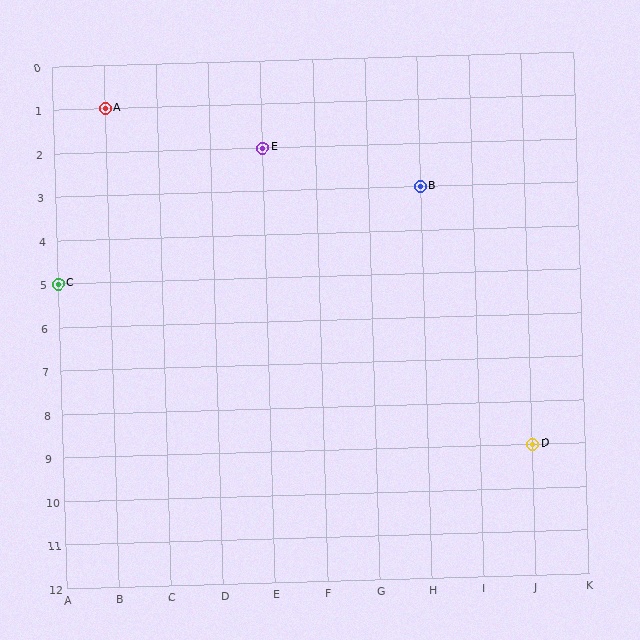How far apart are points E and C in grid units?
Points E and C are 4 columns and 3 rows apart (about 5.0 grid units diagonally).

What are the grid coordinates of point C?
Point C is at grid coordinates (A, 5).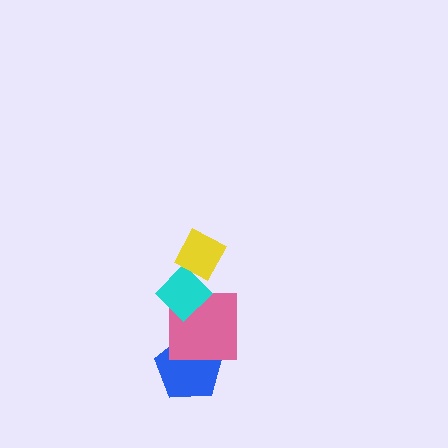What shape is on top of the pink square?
The cyan diamond is on top of the pink square.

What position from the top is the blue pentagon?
The blue pentagon is 4th from the top.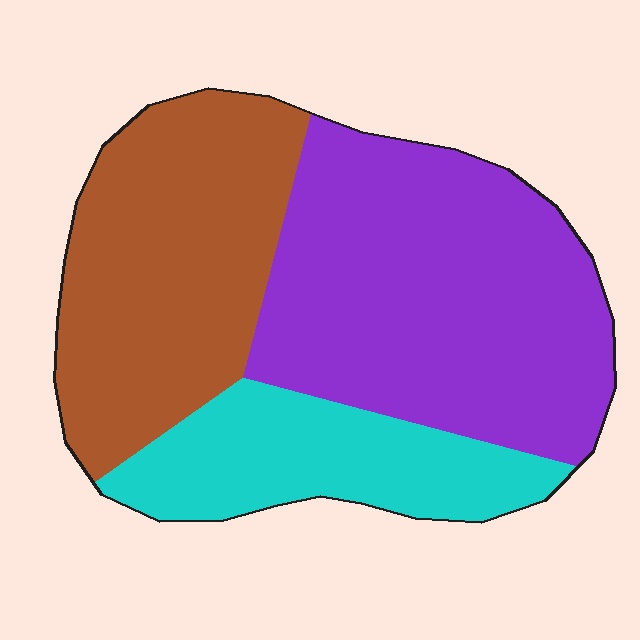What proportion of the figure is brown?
Brown takes up about one third (1/3) of the figure.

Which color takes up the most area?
Purple, at roughly 45%.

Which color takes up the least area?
Cyan, at roughly 20%.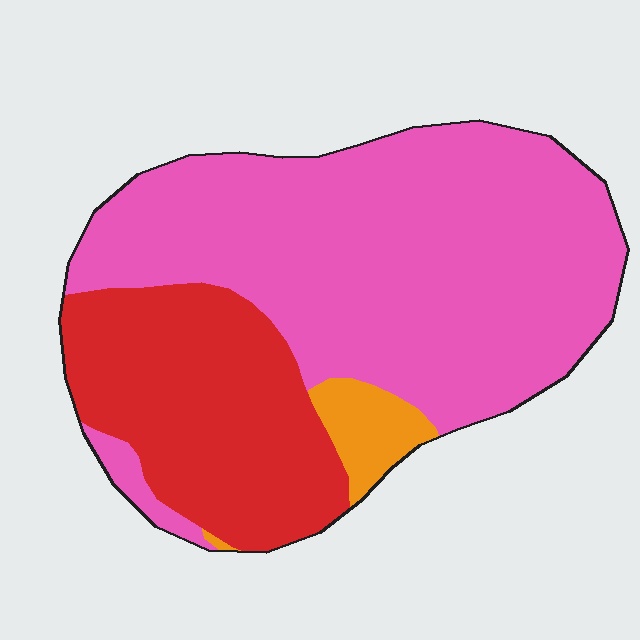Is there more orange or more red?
Red.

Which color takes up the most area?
Pink, at roughly 65%.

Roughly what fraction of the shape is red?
Red covers 30% of the shape.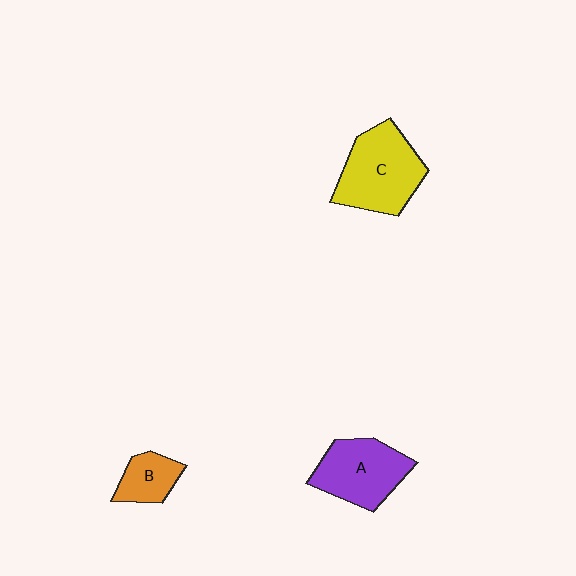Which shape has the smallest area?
Shape B (orange).